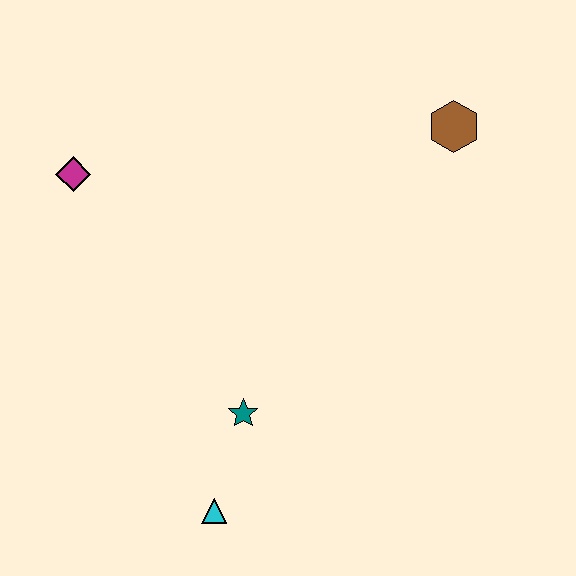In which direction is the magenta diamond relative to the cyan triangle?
The magenta diamond is above the cyan triangle.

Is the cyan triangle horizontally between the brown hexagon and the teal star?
No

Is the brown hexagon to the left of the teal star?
No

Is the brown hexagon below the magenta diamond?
No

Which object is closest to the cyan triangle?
The teal star is closest to the cyan triangle.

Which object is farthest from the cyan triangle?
The brown hexagon is farthest from the cyan triangle.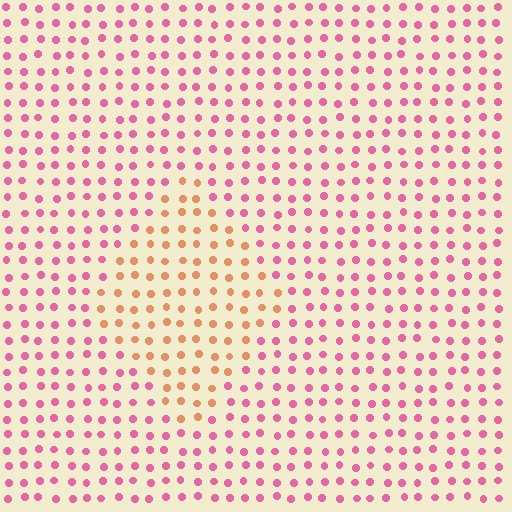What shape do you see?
I see a diamond.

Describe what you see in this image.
The image is filled with small pink elements in a uniform arrangement. A diamond-shaped region is visible where the elements are tinted to a slightly different hue, forming a subtle color boundary.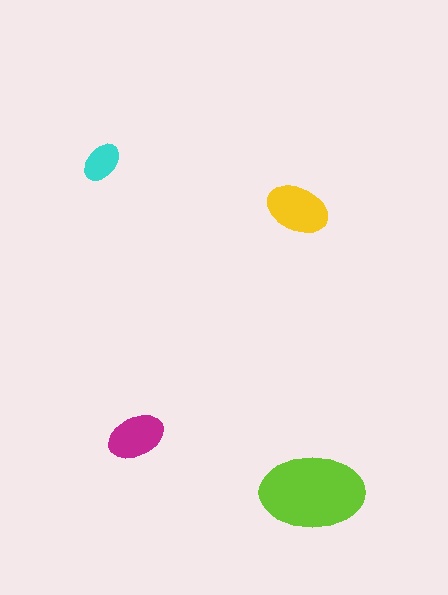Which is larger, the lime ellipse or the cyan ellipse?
The lime one.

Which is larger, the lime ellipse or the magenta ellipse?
The lime one.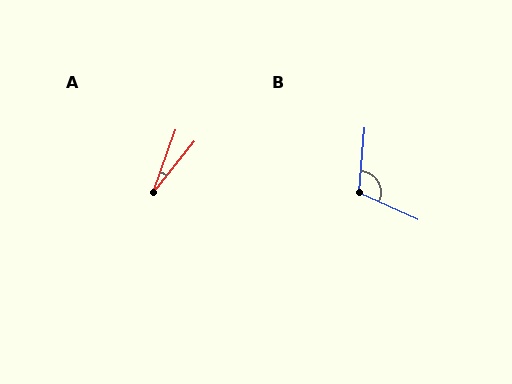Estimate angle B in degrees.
Approximately 109 degrees.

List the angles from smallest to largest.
A (19°), B (109°).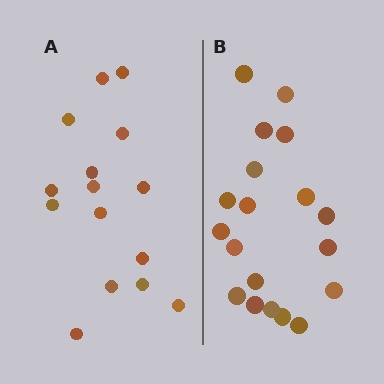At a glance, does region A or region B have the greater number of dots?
Region B (the right region) has more dots.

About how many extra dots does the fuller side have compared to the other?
Region B has about 4 more dots than region A.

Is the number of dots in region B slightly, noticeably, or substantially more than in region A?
Region B has noticeably more, but not dramatically so. The ratio is roughly 1.3 to 1.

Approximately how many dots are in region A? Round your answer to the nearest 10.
About 20 dots. (The exact count is 15, which rounds to 20.)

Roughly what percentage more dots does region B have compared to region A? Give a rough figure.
About 25% more.